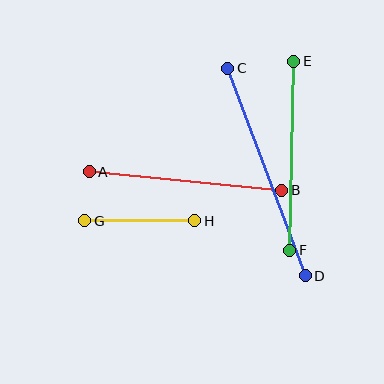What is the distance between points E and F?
The distance is approximately 189 pixels.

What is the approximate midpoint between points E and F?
The midpoint is at approximately (292, 156) pixels.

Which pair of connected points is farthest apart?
Points C and D are farthest apart.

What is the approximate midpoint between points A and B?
The midpoint is at approximately (186, 181) pixels.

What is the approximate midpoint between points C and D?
The midpoint is at approximately (267, 172) pixels.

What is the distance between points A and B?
The distance is approximately 193 pixels.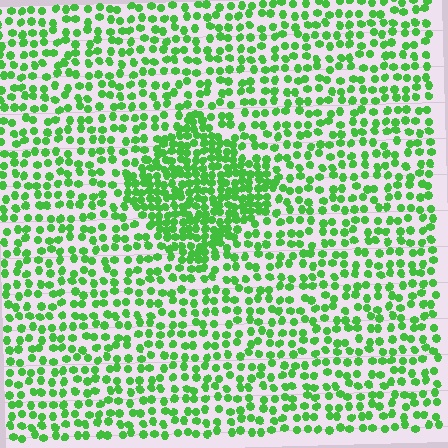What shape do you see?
I see a diamond.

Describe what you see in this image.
The image contains small green elements arranged at two different densities. A diamond-shaped region is visible where the elements are more densely packed than the surrounding area.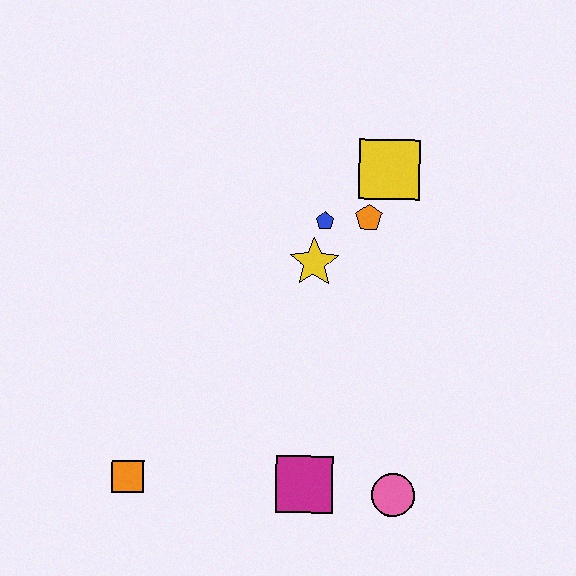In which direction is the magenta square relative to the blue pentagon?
The magenta square is below the blue pentagon.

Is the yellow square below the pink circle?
No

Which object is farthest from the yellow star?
The orange square is farthest from the yellow star.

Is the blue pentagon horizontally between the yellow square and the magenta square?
Yes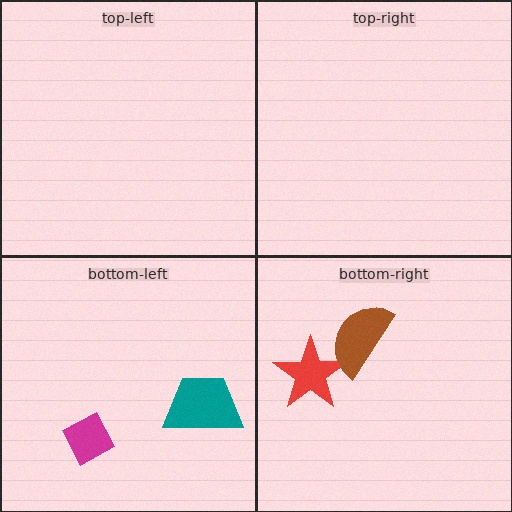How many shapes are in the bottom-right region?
2.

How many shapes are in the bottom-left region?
2.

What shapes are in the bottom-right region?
The red star, the brown semicircle.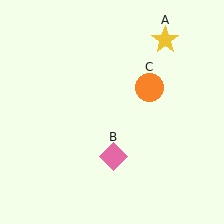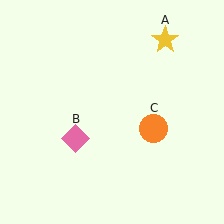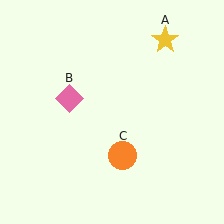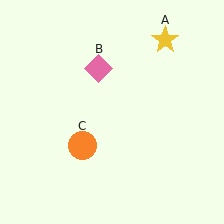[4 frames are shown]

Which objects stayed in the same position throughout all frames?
Yellow star (object A) remained stationary.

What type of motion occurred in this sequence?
The pink diamond (object B), orange circle (object C) rotated clockwise around the center of the scene.